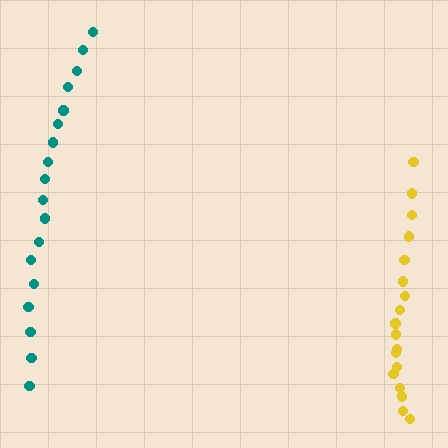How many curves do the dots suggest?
There are 2 distinct paths.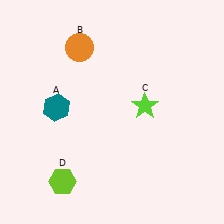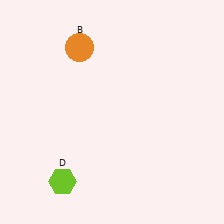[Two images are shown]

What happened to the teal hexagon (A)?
The teal hexagon (A) was removed in Image 2. It was in the top-left area of Image 1.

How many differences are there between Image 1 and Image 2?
There are 2 differences between the two images.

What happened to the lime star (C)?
The lime star (C) was removed in Image 2. It was in the top-right area of Image 1.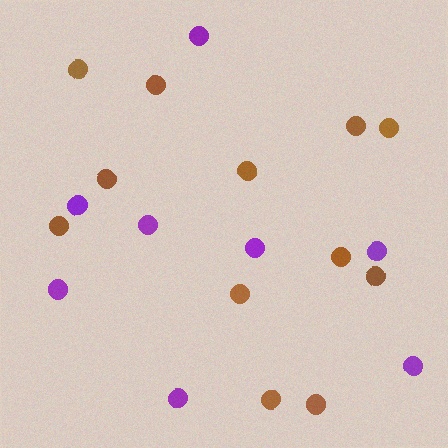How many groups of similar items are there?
There are 2 groups: one group of brown circles (12) and one group of purple circles (8).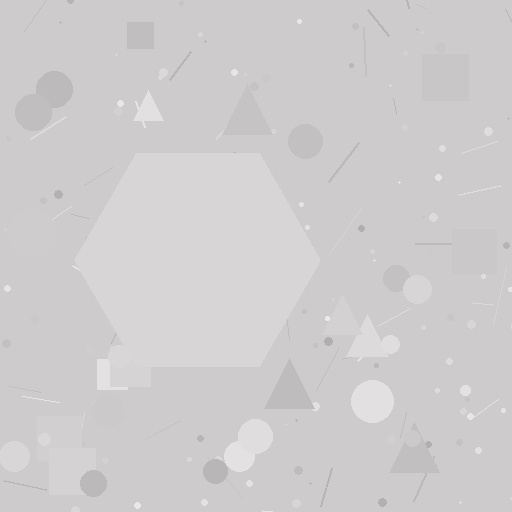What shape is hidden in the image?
A hexagon is hidden in the image.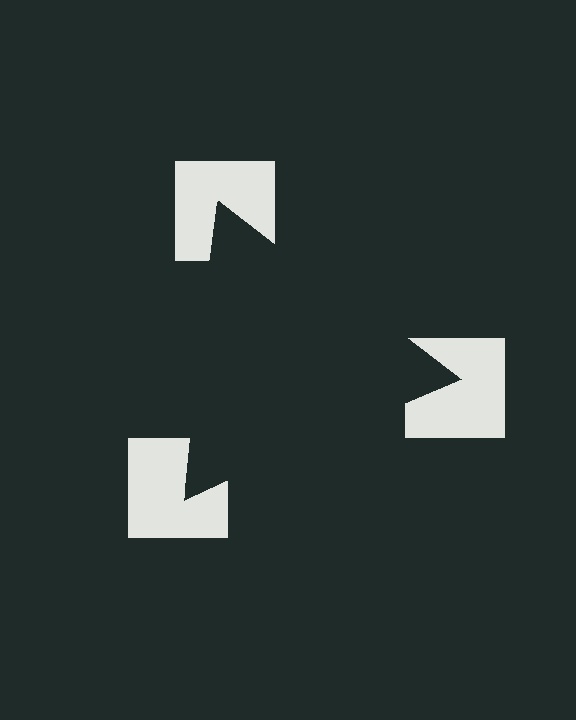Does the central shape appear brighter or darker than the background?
It typically appears slightly darker than the background, even though no actual brightness change is drawn.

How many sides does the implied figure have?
3 sides.